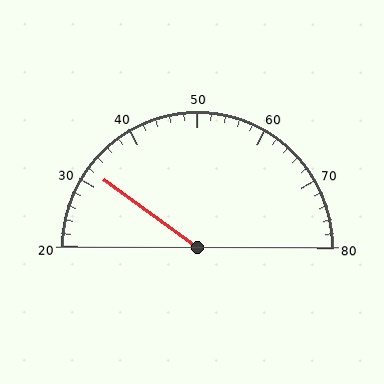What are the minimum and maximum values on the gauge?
The gauge ranges from 20 to 80.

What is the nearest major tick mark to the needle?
The nearest major tick mark is 30.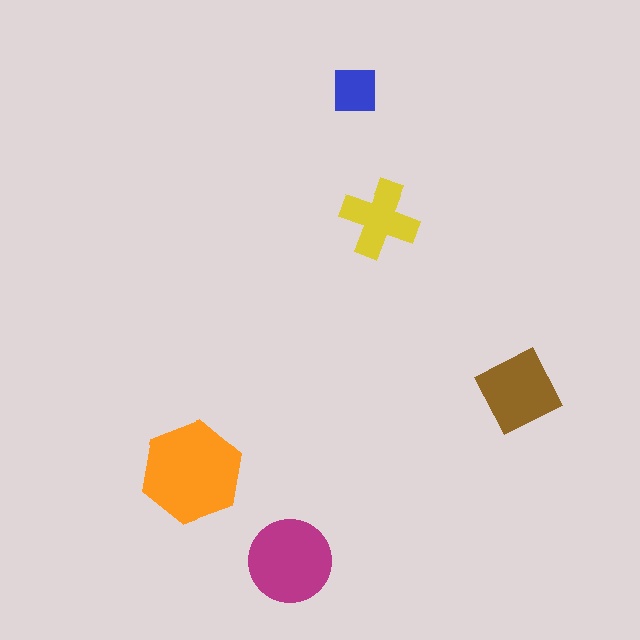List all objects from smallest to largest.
The blue square, the yellow cross, the brown diamond, the magenta circle, the orange hexagon.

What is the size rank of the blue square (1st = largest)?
5th.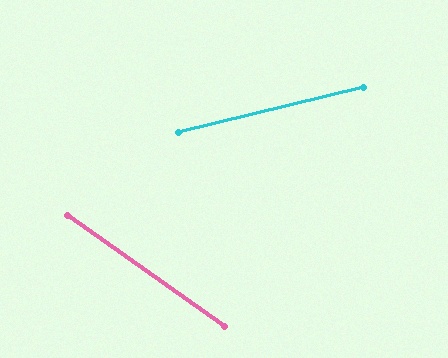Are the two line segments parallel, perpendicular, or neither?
Neither parallel nor perpendicular — they differ by about 49°.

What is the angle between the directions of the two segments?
Approximately 49 degrees.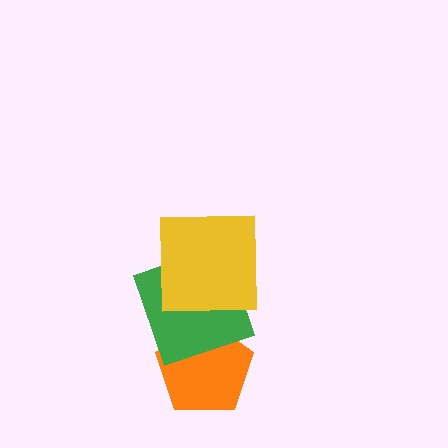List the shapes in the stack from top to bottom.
From top to bottom: the yellow square, the green square, the orange pentagon.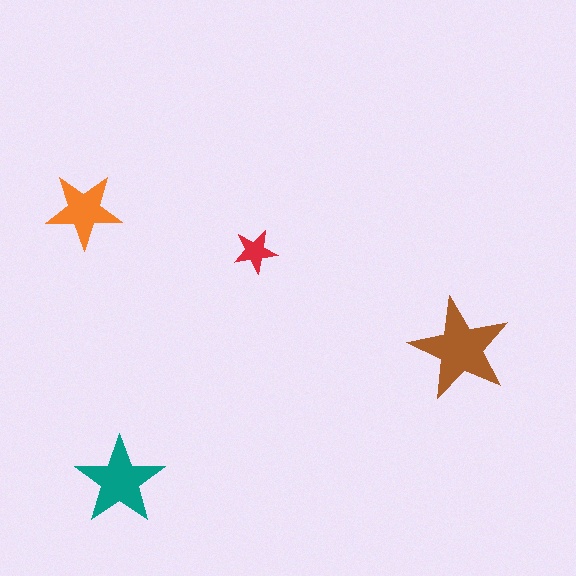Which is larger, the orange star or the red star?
The orange one.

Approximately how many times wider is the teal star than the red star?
About 2 times wider.